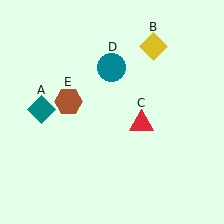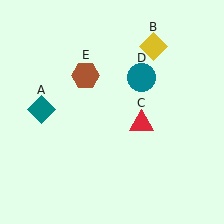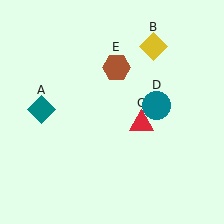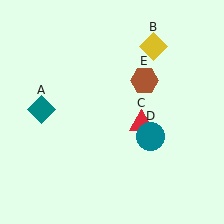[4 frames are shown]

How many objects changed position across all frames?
2 objects changed position: teal circle (object D), brown hexagon (object E).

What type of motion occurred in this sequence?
The teal circle (object D), brown hexagon (object E) rotated clockwise around the center of the scene.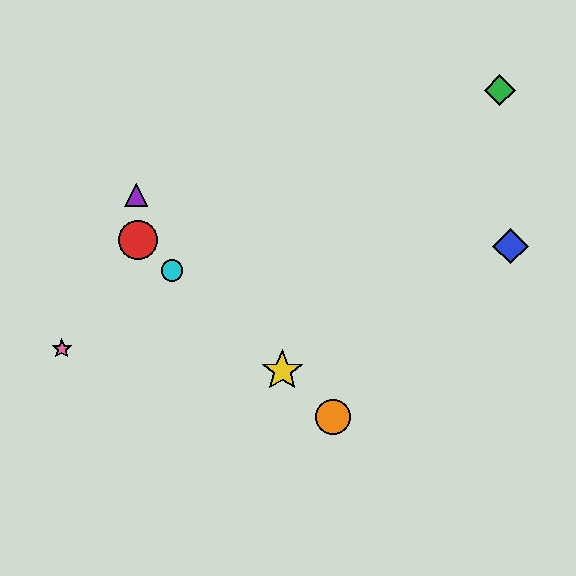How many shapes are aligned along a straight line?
4 shapes (the red circle, the yellow star, the orange circle, the cyan circle) are aligned along a straight line.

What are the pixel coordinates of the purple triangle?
The purple triangle is at (136, 195).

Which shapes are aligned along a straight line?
The red circle, the yellow star, the orange circle, the cyan circle are aligned along a straight line.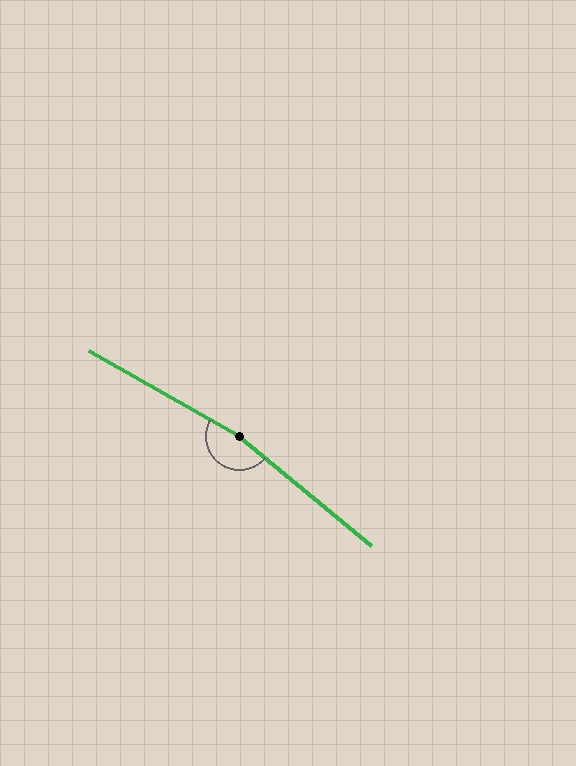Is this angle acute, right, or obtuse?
It is obtuse.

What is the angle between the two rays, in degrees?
Approximately 170 degrees.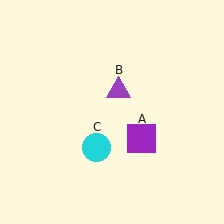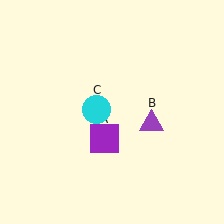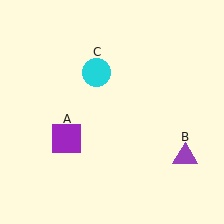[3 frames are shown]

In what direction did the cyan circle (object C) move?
The cyan circle (object C) moved up.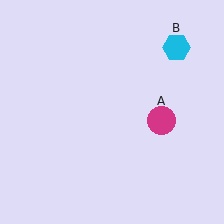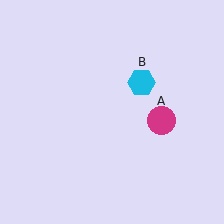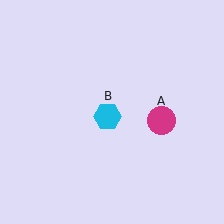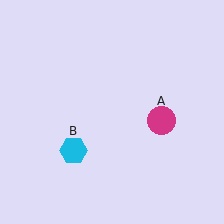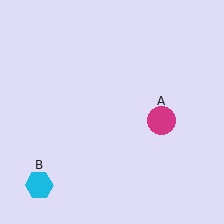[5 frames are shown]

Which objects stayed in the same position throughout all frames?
Magenta circle (object A) remained stationary.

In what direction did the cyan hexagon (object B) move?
The cyan hexagon (object B) moved down and to the left.